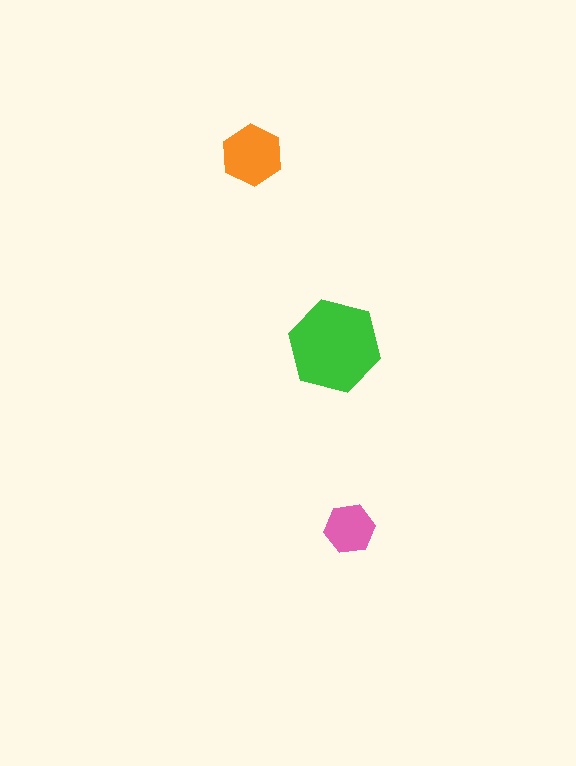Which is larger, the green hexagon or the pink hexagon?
The green one.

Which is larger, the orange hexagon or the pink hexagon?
The orange one.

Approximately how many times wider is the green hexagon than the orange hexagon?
About 1.5 times wider.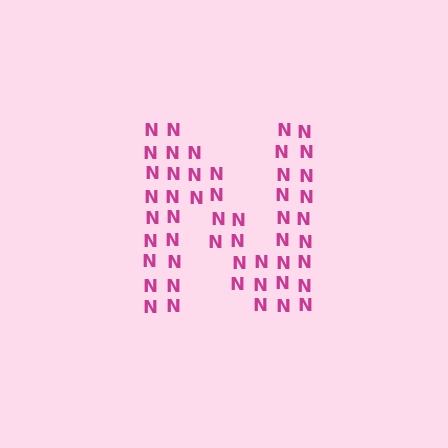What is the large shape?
The large shape is the letter N.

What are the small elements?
The small elements are letter N's.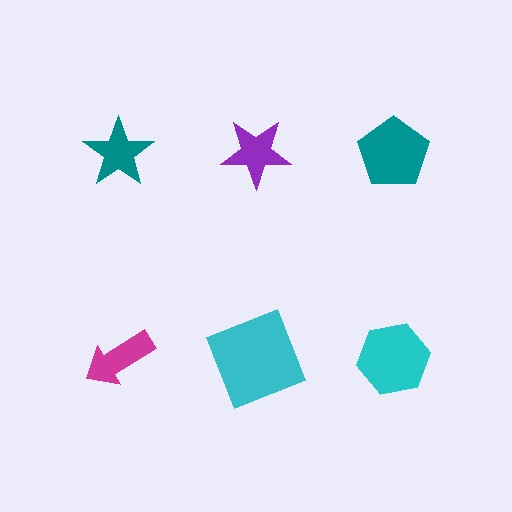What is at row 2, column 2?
A cyan square.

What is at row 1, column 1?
A teal star.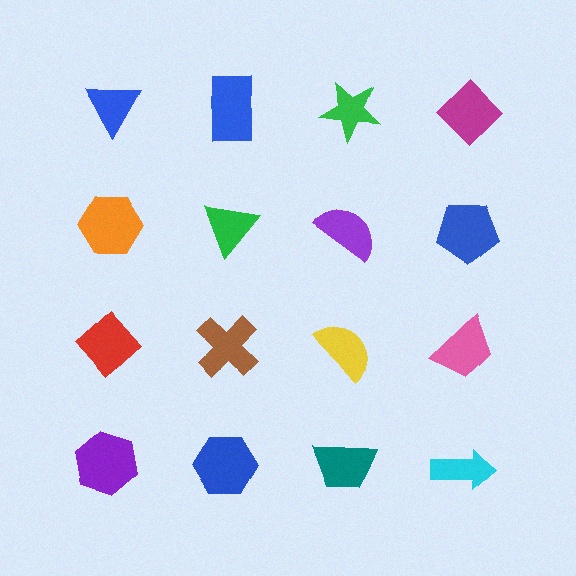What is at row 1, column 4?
A magenta diamond.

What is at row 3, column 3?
A yellow semicircle.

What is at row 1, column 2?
A blue rectangle.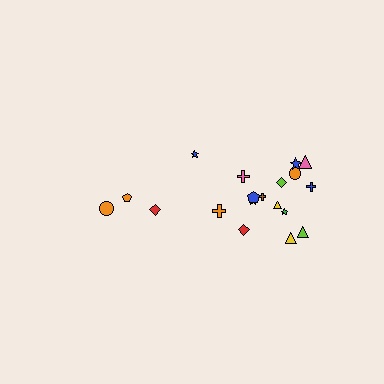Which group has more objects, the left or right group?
The right group.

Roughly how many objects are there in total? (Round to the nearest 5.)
Roughly 20 objects in total.